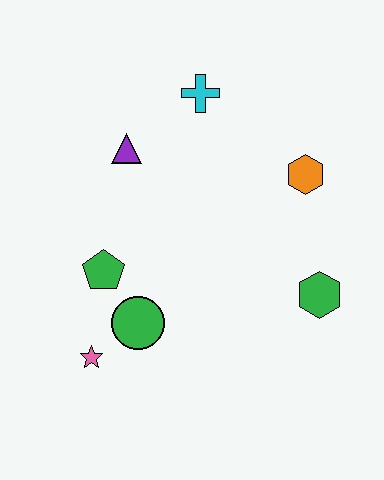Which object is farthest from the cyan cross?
The pink star is farthest from the cyan cross.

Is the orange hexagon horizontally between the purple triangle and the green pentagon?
No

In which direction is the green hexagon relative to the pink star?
The green hexagon is to the right of the pink star.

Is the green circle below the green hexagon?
Yes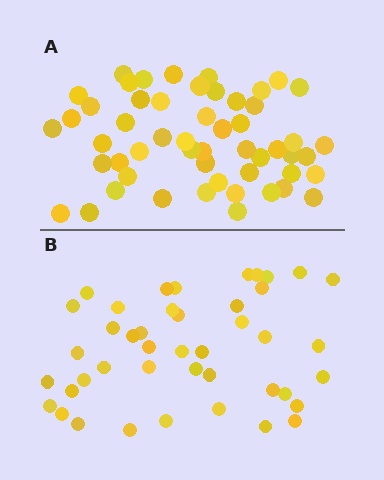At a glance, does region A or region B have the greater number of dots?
Region A (the top region) has more dots.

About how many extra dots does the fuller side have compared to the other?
Region A has roughly 10 or so more dots than region B.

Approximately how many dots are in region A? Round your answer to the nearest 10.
About 50 dots. (The exact count is 53, which rounds to 50.)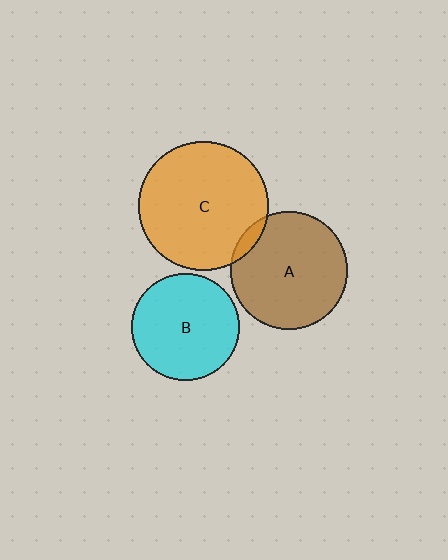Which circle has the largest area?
Circle C (orange).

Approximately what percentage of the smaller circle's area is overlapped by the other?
Approximately 5%.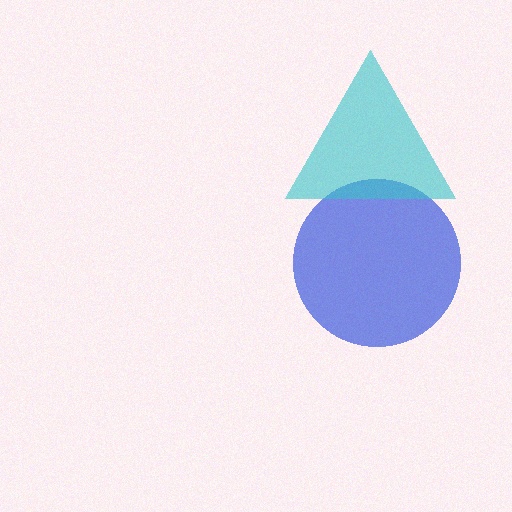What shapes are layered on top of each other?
The layered shapes are: a blue circle, a cyan triangle.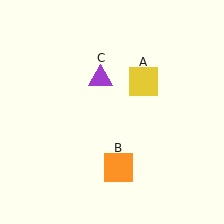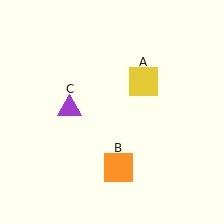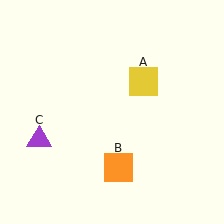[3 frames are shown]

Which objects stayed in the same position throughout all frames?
Yellow square (object A) and orange square (object B) remained stationary.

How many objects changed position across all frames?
1 object changed position: purple triangle (object C).